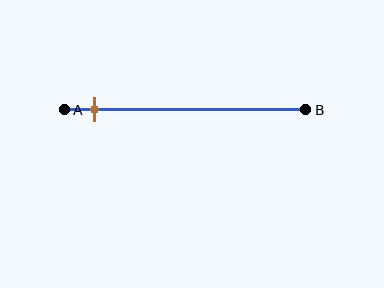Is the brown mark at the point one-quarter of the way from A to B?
No, the mark is at about 10% from A, not at the 25% one-quarter point.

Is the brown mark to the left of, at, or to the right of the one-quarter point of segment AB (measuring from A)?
The brown mark is to the left of the one-quarter point of segment AB.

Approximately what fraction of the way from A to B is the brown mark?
The brown mark is approximately 10% of the way from A to B.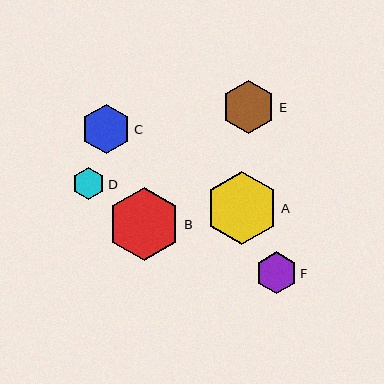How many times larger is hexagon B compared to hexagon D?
Hexagon B is approximately 2.3 times the size of hexagon D.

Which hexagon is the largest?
Hexagon B is the largest with a size of approximately 73 pixels.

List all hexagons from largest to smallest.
From largest to smallest: B, A, E, C, F, D.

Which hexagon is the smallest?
Hexagon D is the smallest with a size of approximately 32 pixels.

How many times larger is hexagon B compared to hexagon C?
Hexagon B is approximately 1.5 times the size of hexagon C.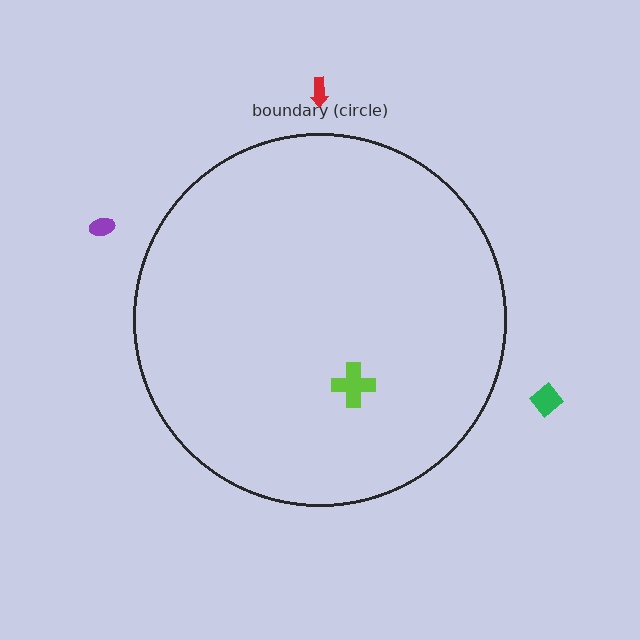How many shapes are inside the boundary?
1 inside, 3 outside.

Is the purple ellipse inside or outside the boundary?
Outside.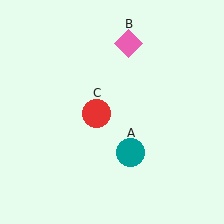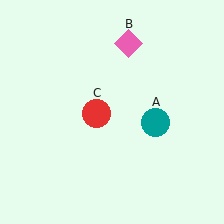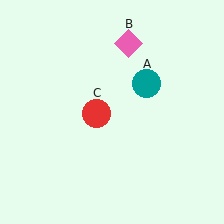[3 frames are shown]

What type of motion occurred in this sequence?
The teal circle (object A) rotated counterclockwise around the center of the scene.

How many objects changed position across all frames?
1 object changed position: teal circle (object A).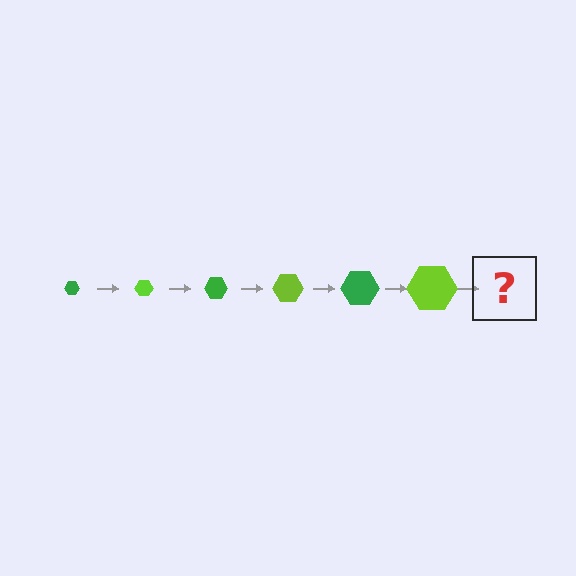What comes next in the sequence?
The next element should be a green hexagon, larger than the previous one.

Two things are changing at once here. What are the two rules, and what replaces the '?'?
The two rules are that the hexagon grows larger each step and the color cycles through green and lime. The '?' should be a green hexagon, larger than the previous one.